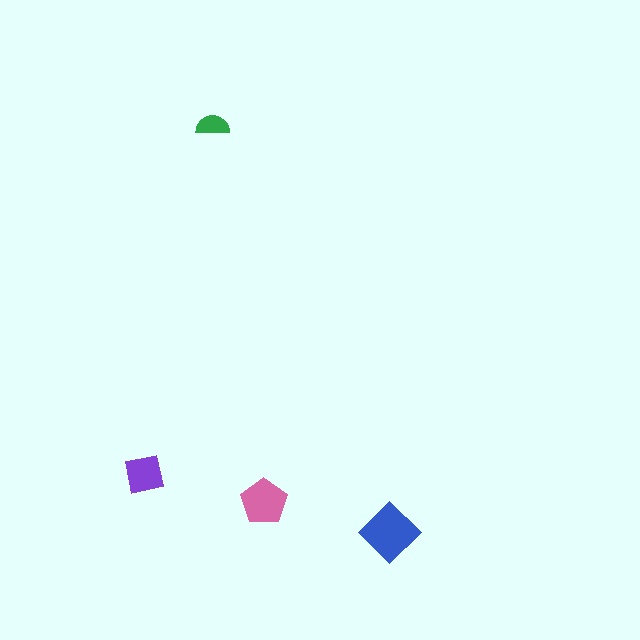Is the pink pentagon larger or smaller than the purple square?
Larger.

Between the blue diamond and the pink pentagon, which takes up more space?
The blue diamond.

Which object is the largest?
The blue diamond.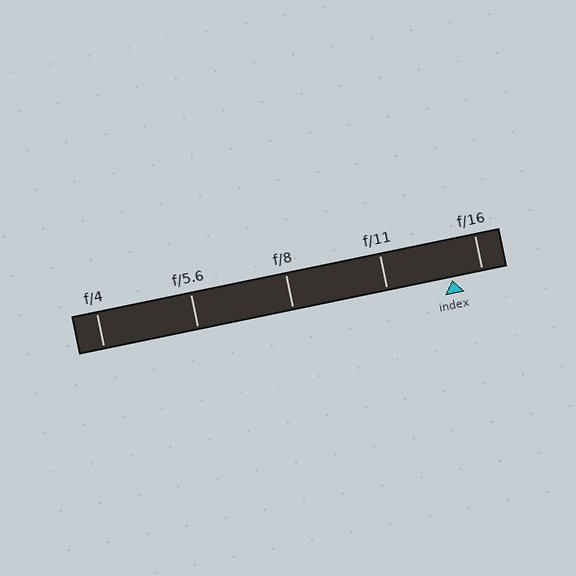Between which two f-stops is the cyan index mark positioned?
The index mark is between f/11 and f/16.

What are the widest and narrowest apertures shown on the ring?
The widest aperture shown is f/4 and the narrowest is f/16.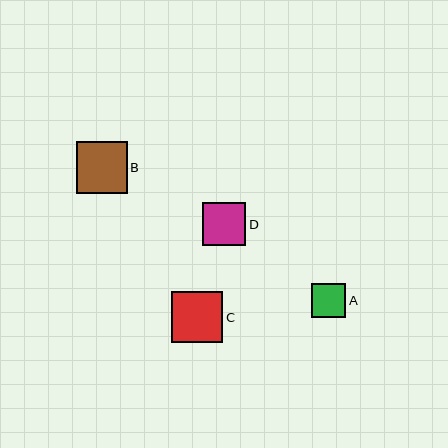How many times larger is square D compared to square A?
Square D is approximately 1.3 times the size of square A.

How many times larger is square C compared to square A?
Square C is approximately 1.5 times the size of square A.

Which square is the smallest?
Square A is the smallest with a size of approximately 34 pixels.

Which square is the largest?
Square B is the largest with a size of approximately 51 pixels.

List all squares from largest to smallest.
From largest to smallest: B, C, D, A.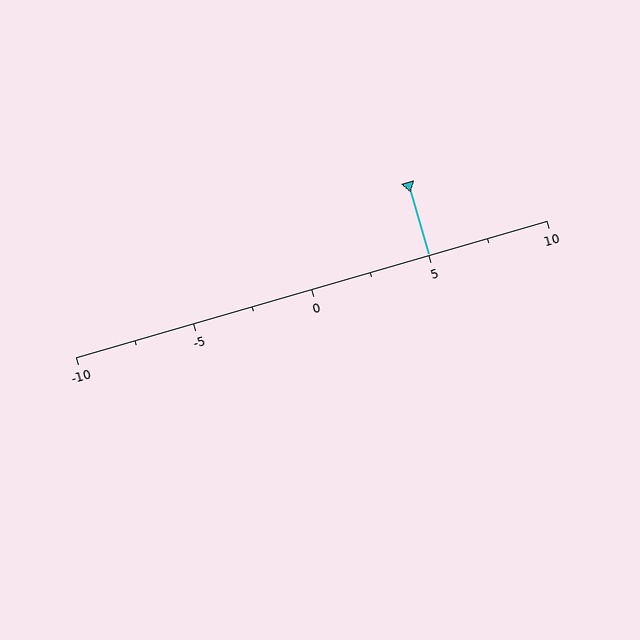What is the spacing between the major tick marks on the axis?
The major ticks are spaced 5 apart.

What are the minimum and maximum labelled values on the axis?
The axis runs from -10 to 10.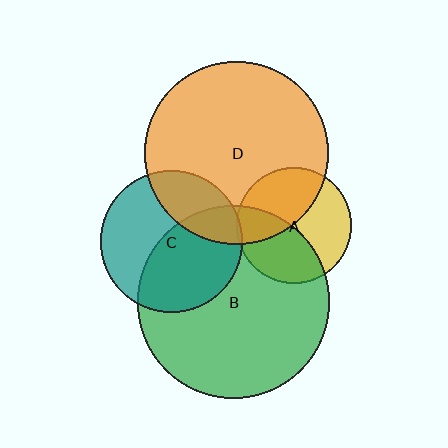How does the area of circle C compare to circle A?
Approximately 1.5 times.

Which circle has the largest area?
Circle B (green).